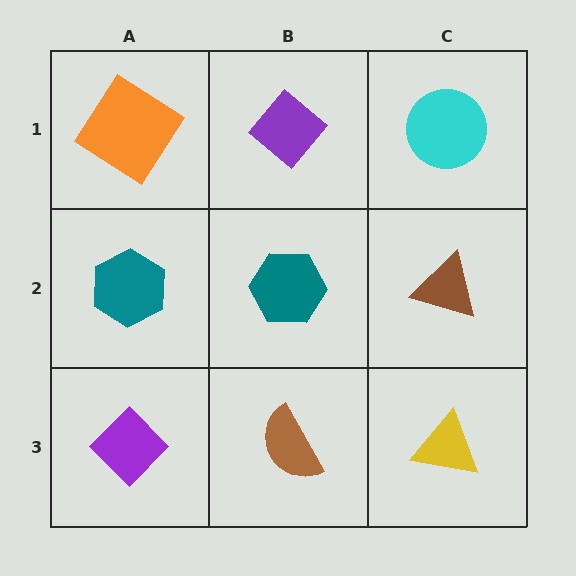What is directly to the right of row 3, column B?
A yellow triangle.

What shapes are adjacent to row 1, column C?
A brown triangle (row 2, column C), a purple diamond (row 1, column B).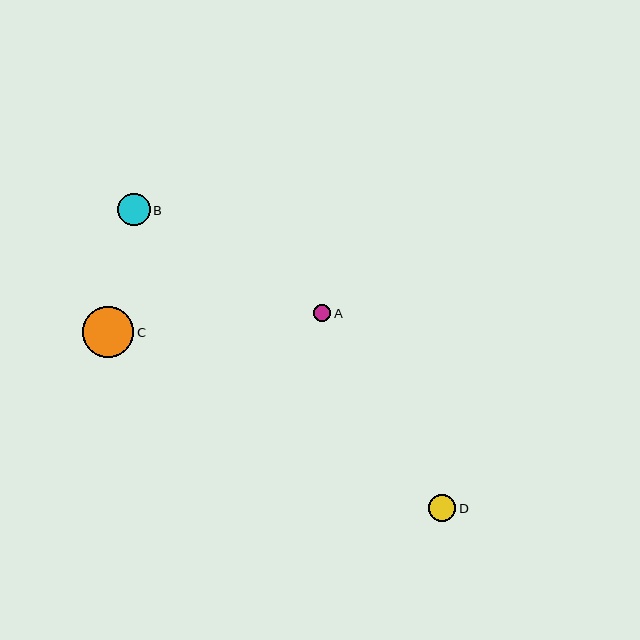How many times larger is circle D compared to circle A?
Circle D is approximately 1.6 times the size of circle A.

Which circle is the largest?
Circle C is the largest with a size of approximately 51 pixels.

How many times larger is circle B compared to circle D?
Circle B is approximately 1.2 times the size of circle D.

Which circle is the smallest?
Circle A is the smallest with a size of approximately 17 pixels.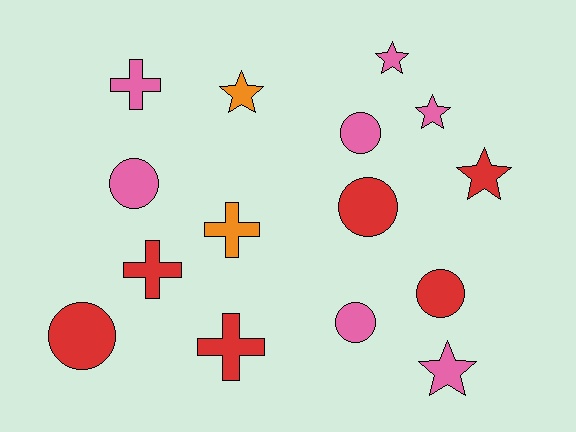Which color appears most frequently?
Pink, with 7 objects.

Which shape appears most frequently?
Circle, with 6 objects.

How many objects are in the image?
There are 15 objects.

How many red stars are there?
There is 1 red star.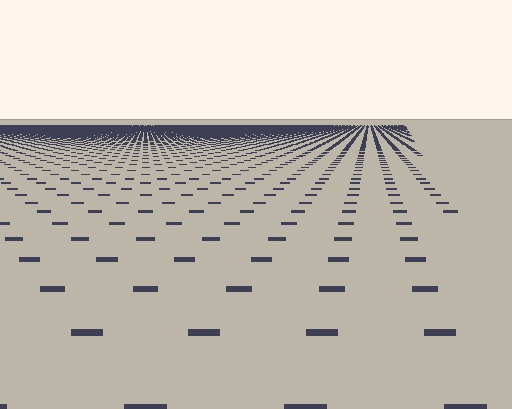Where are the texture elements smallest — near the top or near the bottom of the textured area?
Near the top.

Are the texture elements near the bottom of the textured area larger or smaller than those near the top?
Larger. Near the bottom, elements are closer to the viewer and appear at a bigger on-screen size.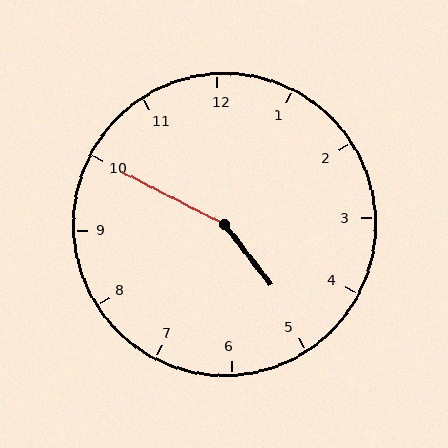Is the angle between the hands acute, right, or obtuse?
It is obtuse.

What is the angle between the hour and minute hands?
Approximately 155 degrees.